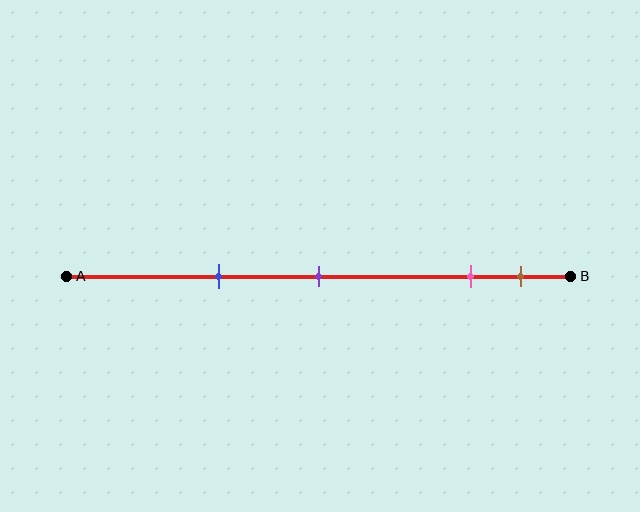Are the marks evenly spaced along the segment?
No, the marks are not evenly spaced.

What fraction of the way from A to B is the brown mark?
The brown mark is approximately 90% (0.9) of the way from A to B.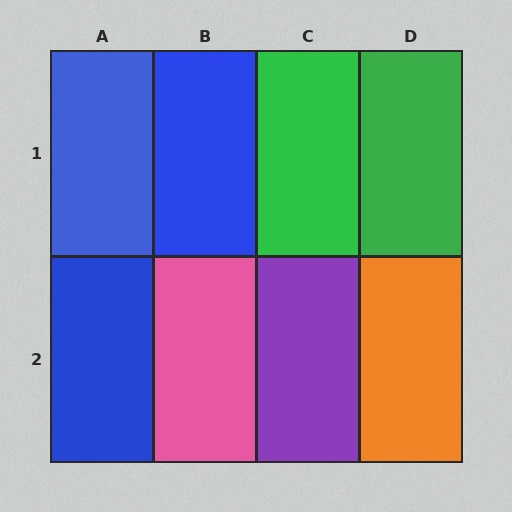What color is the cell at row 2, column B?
Pink.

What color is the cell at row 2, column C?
Purple.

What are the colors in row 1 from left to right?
Blue, blue, green, green.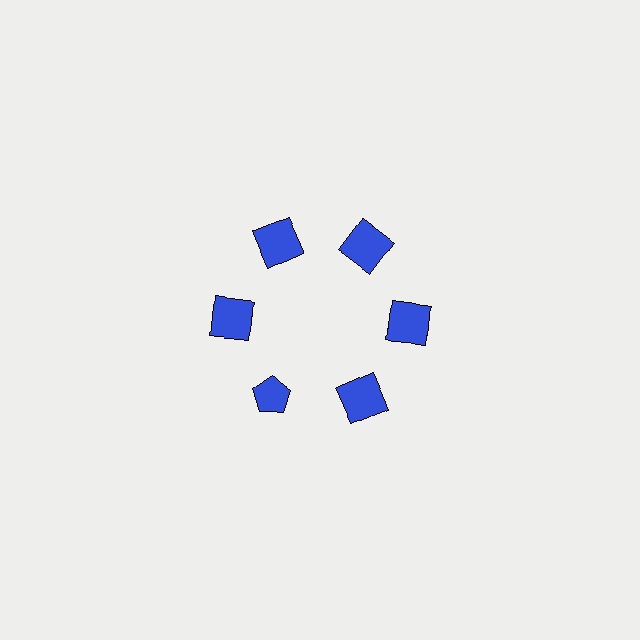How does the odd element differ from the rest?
It has a different shape: pentagon instead of square.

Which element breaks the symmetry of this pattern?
The blue pentagon at roughly the 7 o'clock position breaks the symmetry. All other shapes are blue squares.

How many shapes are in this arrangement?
There are 6 shapes arranged in a ring pattern.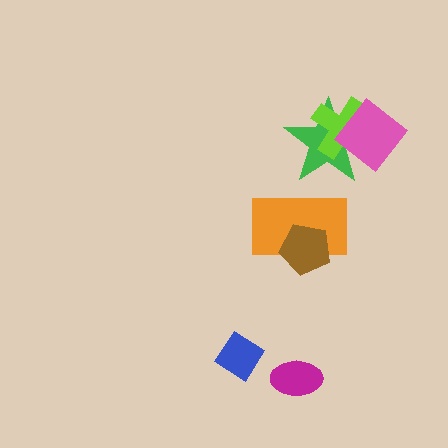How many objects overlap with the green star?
2 objects overlap with the green star.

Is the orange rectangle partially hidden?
Yes, it is partially covered by another shape.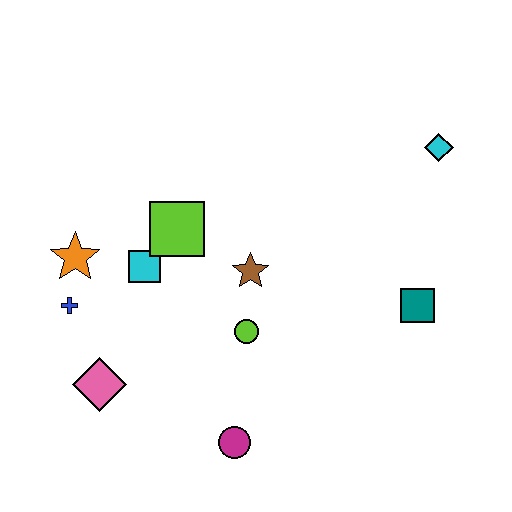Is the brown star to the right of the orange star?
Yes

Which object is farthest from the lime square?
The cyan diamond is farthest from the lime square.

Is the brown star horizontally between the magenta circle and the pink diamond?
No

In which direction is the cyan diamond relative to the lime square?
The cyan diamond is to the right of the lime square.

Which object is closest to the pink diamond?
The blue cross is closest to the pink diamond.